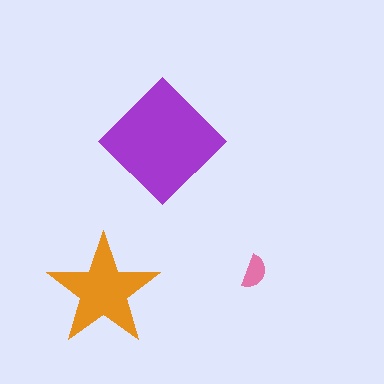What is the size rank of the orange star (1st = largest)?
2nd.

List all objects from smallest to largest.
The pink semicircle, the orange star, the purple diamond.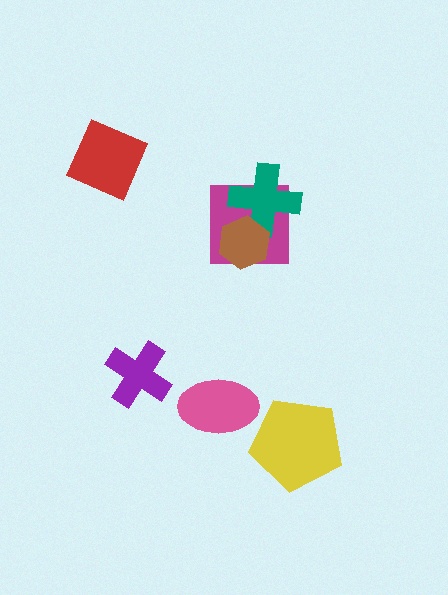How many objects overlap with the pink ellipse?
0 objects overlap with the pink ellipse.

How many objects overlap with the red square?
0 objects overlap with the red square.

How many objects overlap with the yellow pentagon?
0 objects overlap with the yellow pentagon.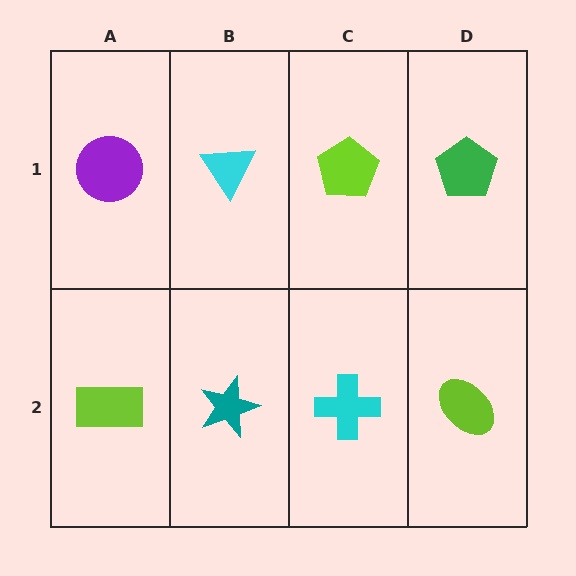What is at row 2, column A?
A lime rectangle.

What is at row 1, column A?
A purple circle.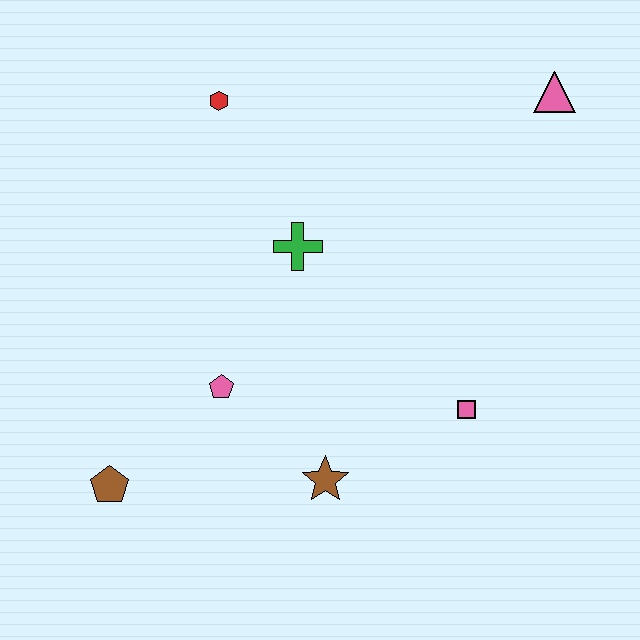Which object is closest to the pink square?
The brown star is closest to the pink square.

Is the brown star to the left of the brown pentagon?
No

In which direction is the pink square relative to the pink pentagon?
The pink square is to the right of the pink pentagon.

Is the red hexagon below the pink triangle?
Yes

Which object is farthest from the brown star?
The pink triangle is farthest from the brown star.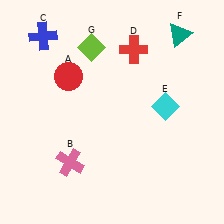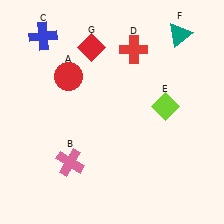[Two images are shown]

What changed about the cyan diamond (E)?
In Image 1, E is cyan. In Image 2, it changed to lime.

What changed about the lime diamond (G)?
In Image 1, G is lime. In Image 2, it changed to red.